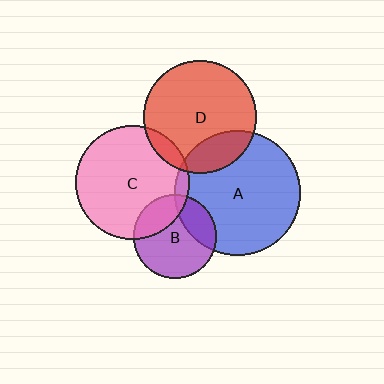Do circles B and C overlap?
Yes.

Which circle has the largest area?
Circle A (blue).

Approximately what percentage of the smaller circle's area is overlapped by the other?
Approximately 25%.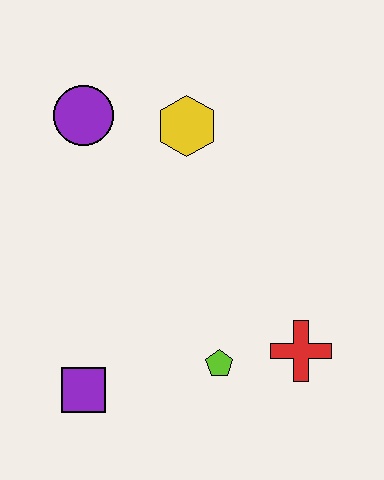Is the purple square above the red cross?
No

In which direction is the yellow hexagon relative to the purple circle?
The yellow hexagon is to the right of the purple circle.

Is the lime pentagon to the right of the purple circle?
Yes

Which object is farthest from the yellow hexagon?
The purple square is farthest from the yellow hexagon.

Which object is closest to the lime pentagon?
The red cross is closest to the lime pentagon.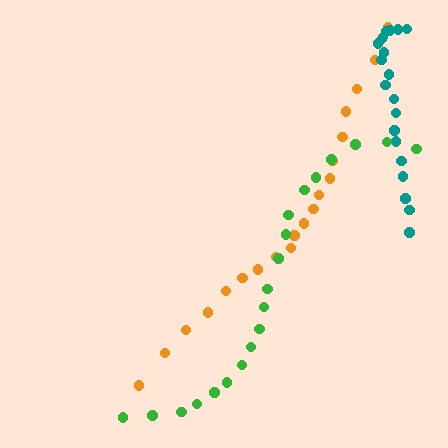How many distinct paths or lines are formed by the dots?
There are 3 distinct paths.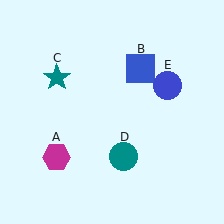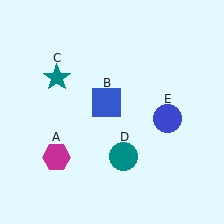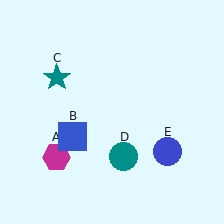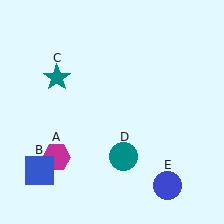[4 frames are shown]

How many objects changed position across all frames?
2 objects changed position: blue square (object B), blue circle (object E).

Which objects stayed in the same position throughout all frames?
Magenta hexagon (object A) and teal star (object C) and teal circle (object D) remained stationary.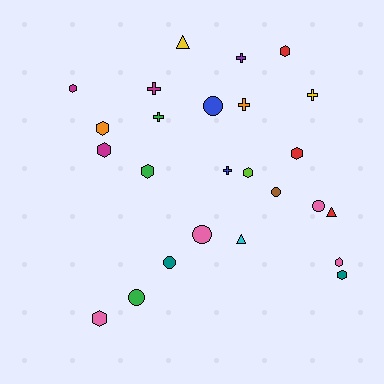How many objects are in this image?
There are 25 objects.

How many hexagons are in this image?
There are 10 hexagons.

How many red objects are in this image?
There are 3 red objects.